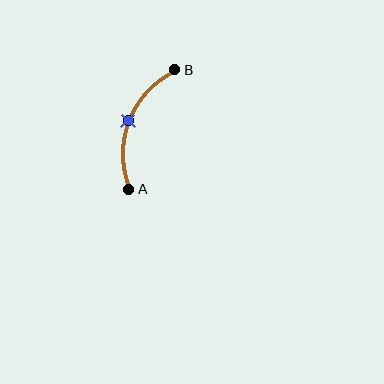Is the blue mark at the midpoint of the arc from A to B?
Yes. The blue mark lies on the arc at equal arc-length from both A and B — it is the arc midpoint.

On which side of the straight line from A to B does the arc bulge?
The arc bulges to the left of the straight line connecting A and B.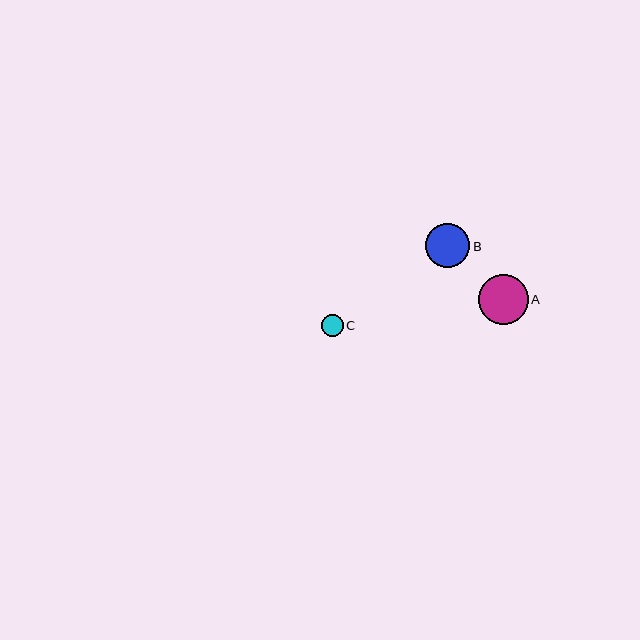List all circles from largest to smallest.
From largest to smallest: A, B, C.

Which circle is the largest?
Circle A is the largest with a size of approximately 50 pixels.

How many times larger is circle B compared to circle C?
Circle B is approximately 2.0 times the size of circle C.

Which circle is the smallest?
Circle C is the smallest with a size of approximately 22 pixels.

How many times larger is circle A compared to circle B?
Circle A is approximately 1.1 times the size of circle B.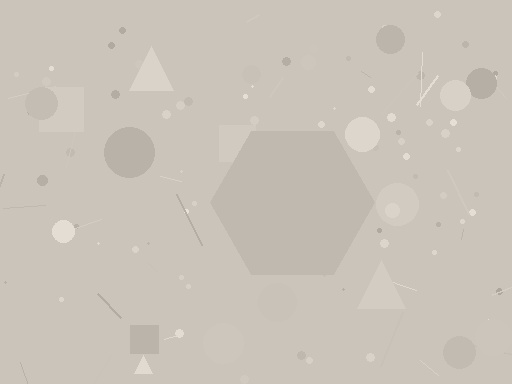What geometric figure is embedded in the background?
A hexagon is embedded in the background.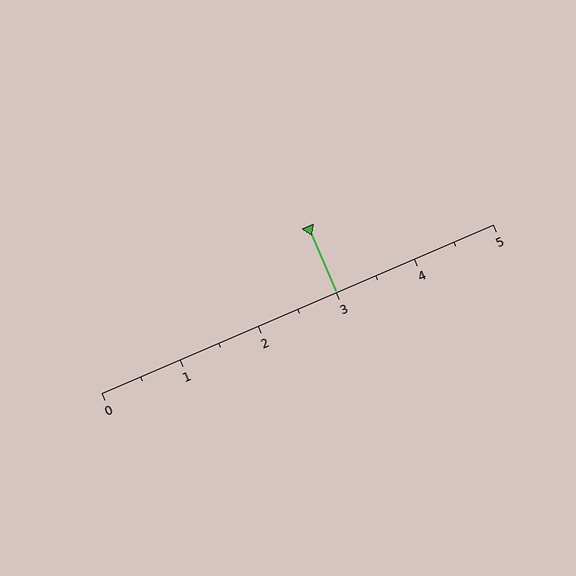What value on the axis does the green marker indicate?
The marker indicates approximately 3.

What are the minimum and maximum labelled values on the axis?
The axis runs from 0 to 5.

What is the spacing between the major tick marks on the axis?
The major ticks are spaced 1 apart.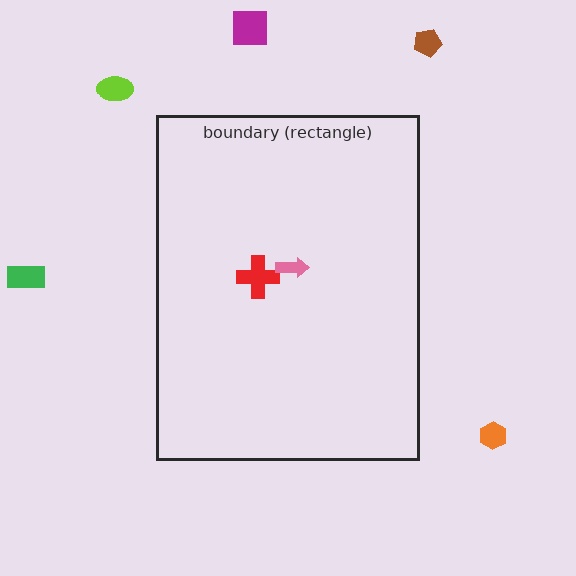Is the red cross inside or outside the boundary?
Inside.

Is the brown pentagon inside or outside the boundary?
Outside.